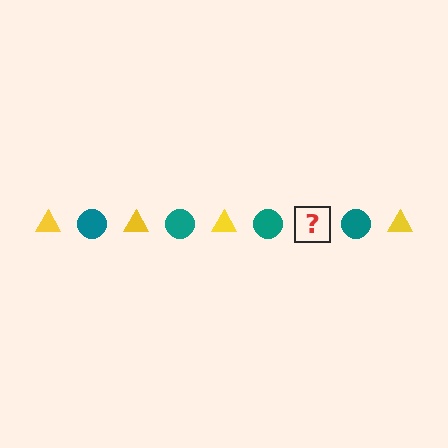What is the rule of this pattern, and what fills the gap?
The rule is that the pattern alternates between yellow triangle and teal circle. The gap should be filled with a yellow triangle.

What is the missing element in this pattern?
The missing element is a yellow triangle.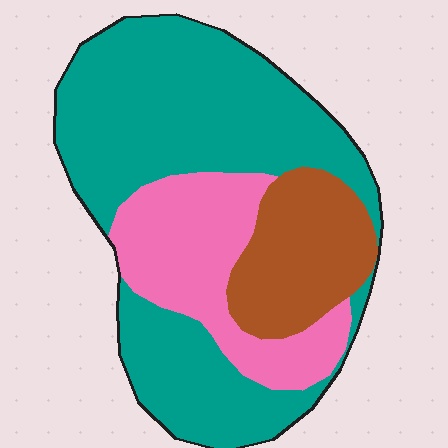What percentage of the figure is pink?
Pink covers 24% of the figure.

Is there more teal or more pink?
Teal.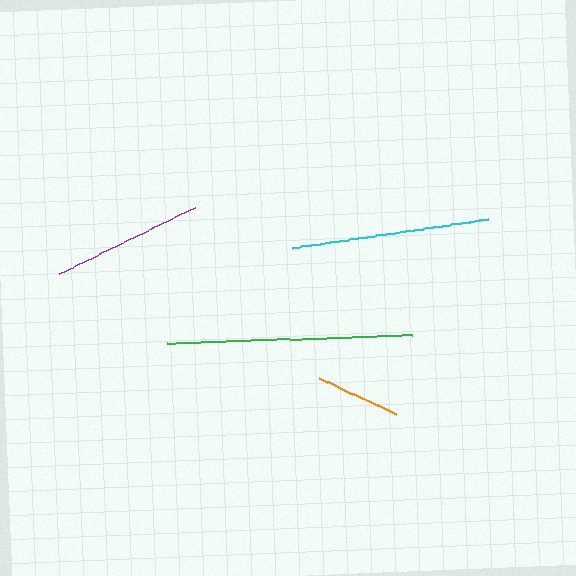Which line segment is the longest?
The green line is the longest at approximately 244 pixels.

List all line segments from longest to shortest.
From longest to shortest: green, cyan, purple, orange.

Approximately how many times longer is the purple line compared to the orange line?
The purple line is approximately 1.8 times the length of the orange line.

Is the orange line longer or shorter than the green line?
The green line is longer than the orange line.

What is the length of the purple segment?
The purple segment is approximately 151 pixels long.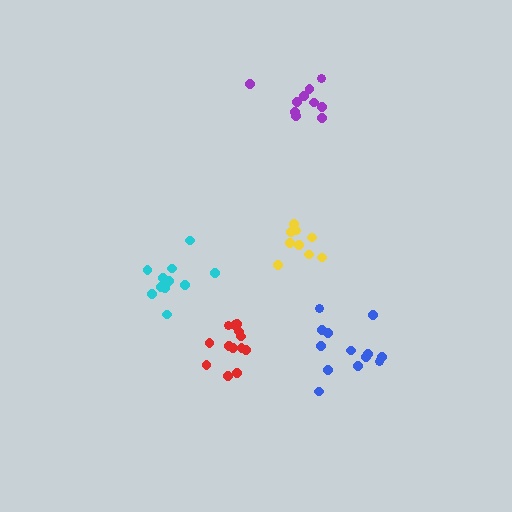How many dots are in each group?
Group 1: 13 dots, Group 2: 13 dots, Group 3: 9 dots, Group 4: 10 dots, Group 5: 11 dots (56 total).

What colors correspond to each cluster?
The clusters are colored: red, blue, yellow, purple, cyan.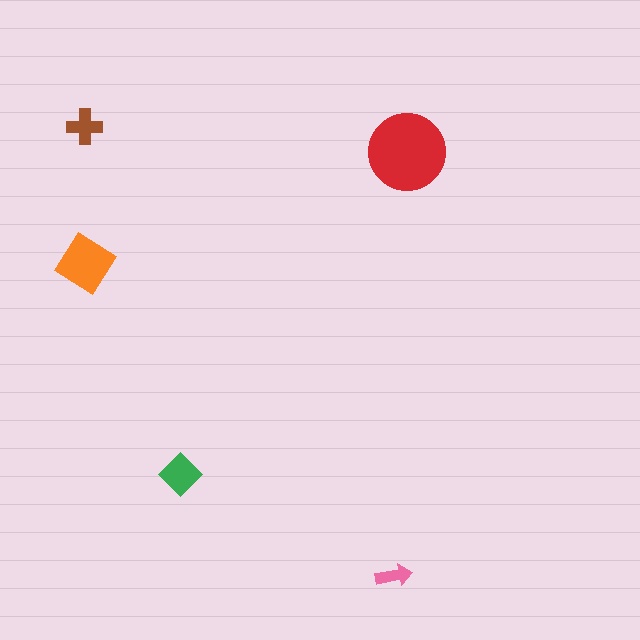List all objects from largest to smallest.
The red circle, the orange diamond, the green diamond, the brown cross, the pink arrow.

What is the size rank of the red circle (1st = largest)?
1st.